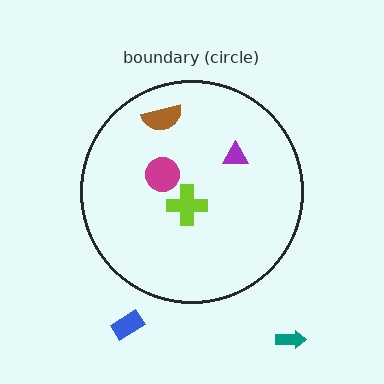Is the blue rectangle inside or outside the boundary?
Outside.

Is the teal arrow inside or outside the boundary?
Outside.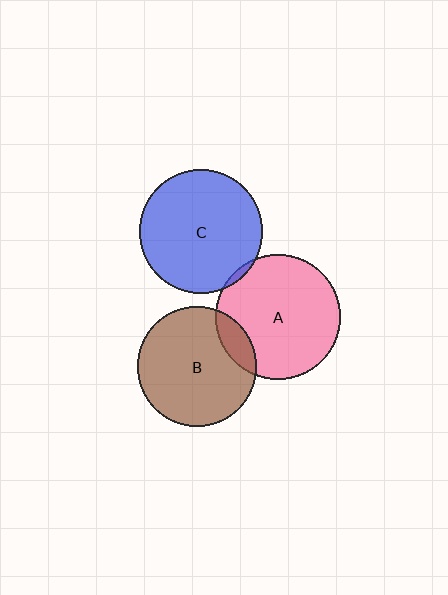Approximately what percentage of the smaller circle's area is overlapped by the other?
Approximately 15%.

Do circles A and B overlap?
Yes.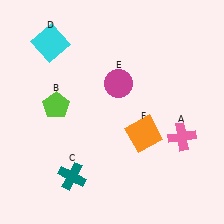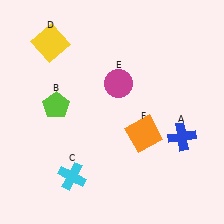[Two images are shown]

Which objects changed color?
A changed from pink to blue. C changed from teal to cyan. D changed from cyan to yellow.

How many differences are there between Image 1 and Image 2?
There are 3 differences between the two images.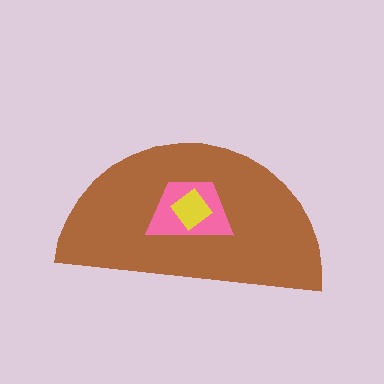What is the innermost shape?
The yellow diamond.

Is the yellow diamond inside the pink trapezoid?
Yes.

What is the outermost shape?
The brown semicircle.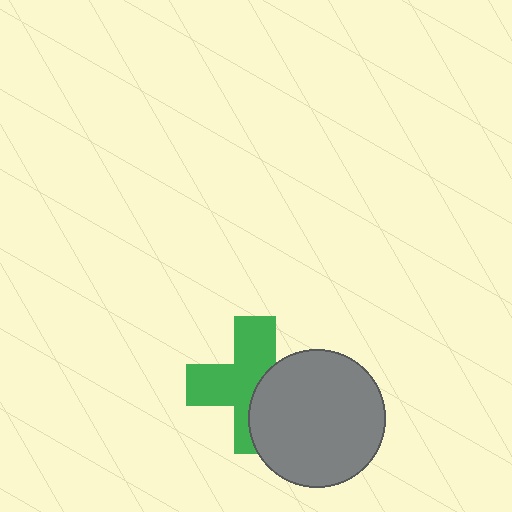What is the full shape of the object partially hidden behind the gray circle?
The partially hidden object is a green cross.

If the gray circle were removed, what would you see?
You would see the complete green cross.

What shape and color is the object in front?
The object in front is a gray circle.